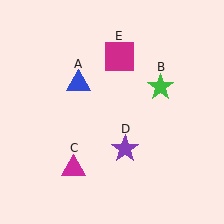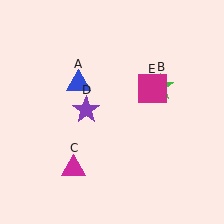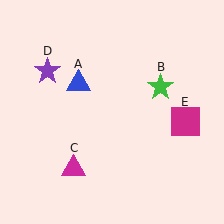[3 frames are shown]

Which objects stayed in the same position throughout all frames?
Blue triangle (object A) and green star (object B) and magenta triangle (object C) remained stationary.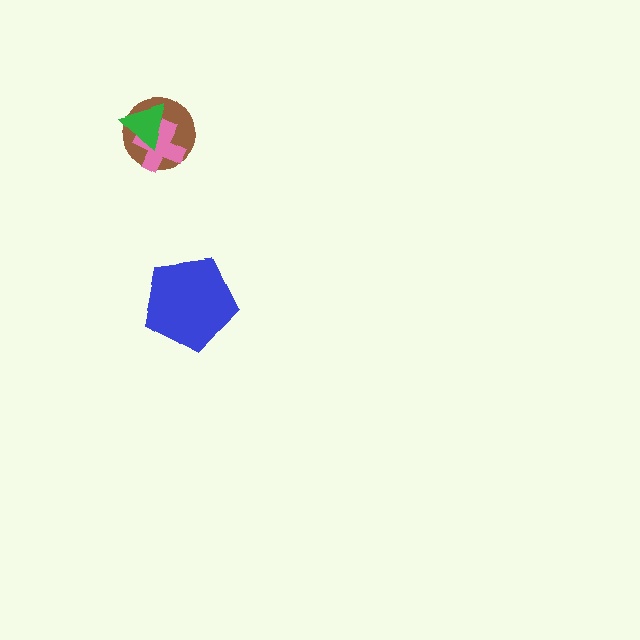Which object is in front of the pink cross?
The green triangle is in front of the pink cross.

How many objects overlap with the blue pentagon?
0 objects overlap with the blue pentagon.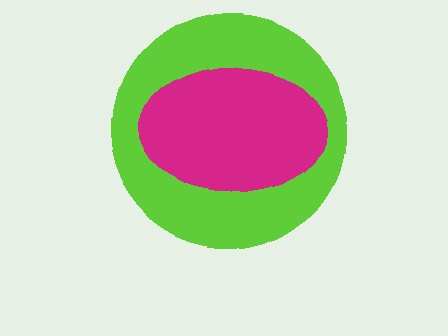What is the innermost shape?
The magenta ellipse.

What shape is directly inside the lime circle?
The magenta ellipse.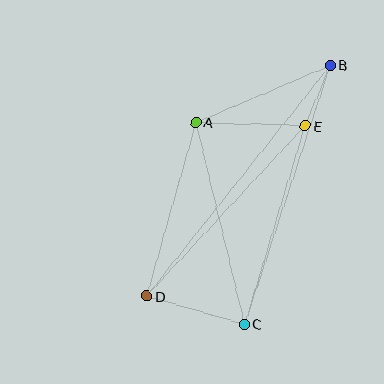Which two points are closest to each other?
Points B and E are closest to each other.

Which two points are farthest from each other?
Points B and D are farthest from each other.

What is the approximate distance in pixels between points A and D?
The distance between A and D is approximately 180 pixels.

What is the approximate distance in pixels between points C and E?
The distance between C and E is approximately 208 pixels.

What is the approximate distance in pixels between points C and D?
The distance between C and D is approximately 102 pixels.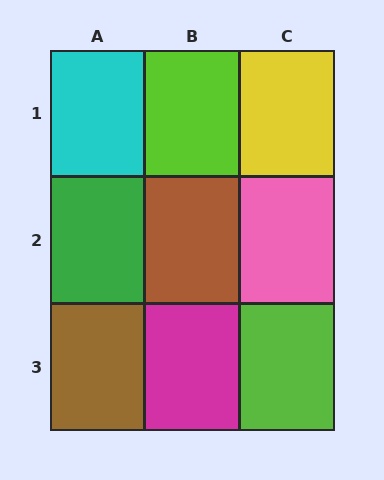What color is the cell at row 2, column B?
Brown.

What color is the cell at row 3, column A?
Brown.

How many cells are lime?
2 cells are lime.